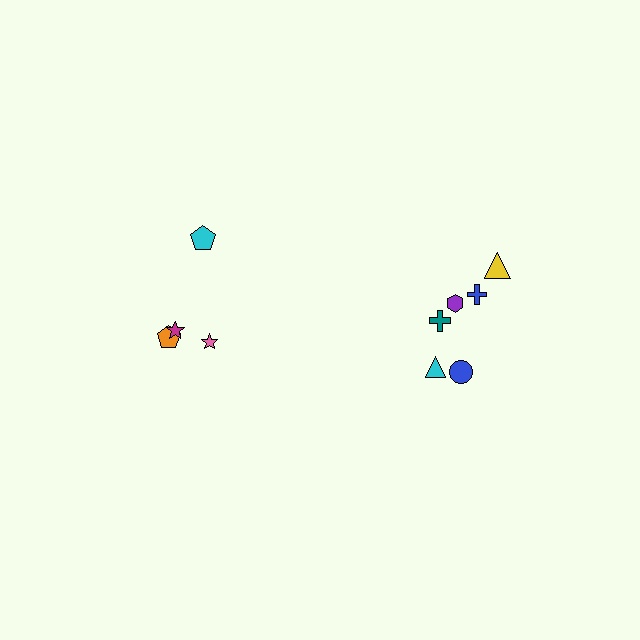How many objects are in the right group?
There are 6 objects.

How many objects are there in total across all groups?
There are 10 objects.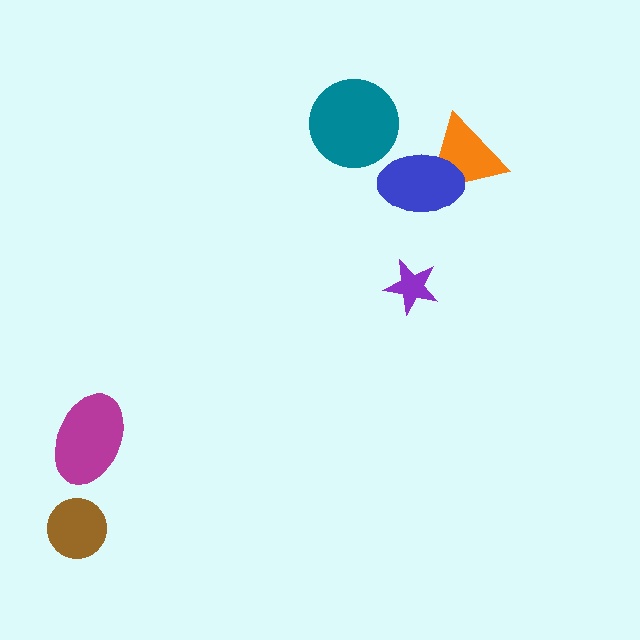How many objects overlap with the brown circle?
0 objects overlap with the brown circle.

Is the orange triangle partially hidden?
Yes, it is partially covered by another shape.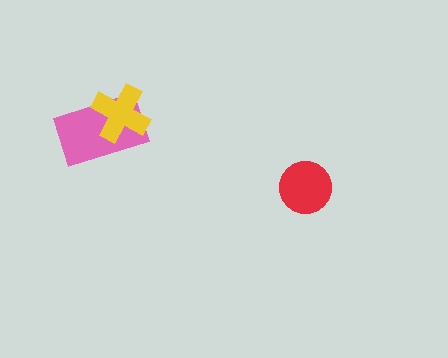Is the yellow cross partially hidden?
No, no other shape covers it.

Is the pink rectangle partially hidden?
Yes, it is partially covered by another shape.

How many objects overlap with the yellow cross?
1 object overlaps with the yellow cross.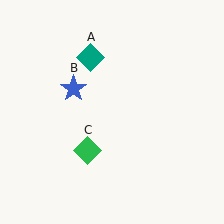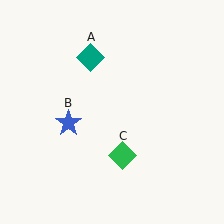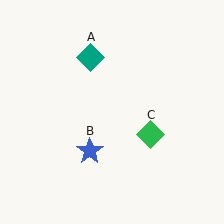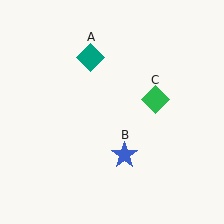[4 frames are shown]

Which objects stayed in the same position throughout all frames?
Teal diamond (object A) remained stationary.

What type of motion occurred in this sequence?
The blue star (object B), green diamond (object C) rotated counterclockwise around the center of the scene.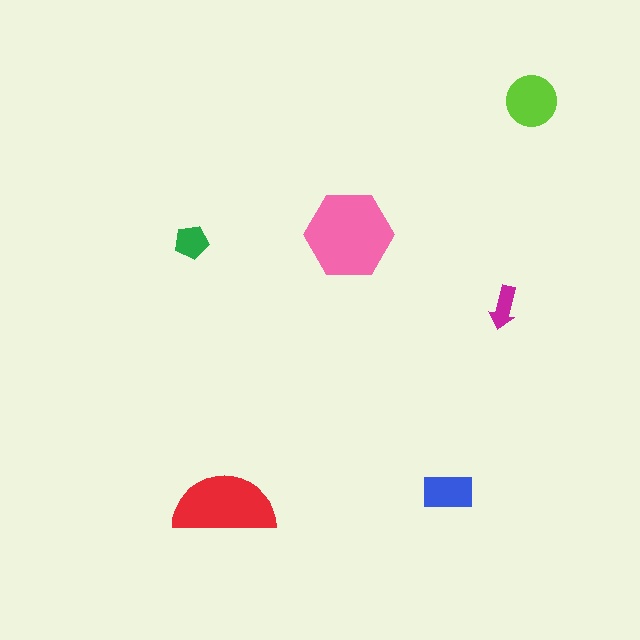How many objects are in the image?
There are 6 objects in the image.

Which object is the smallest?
The magenta arrow.